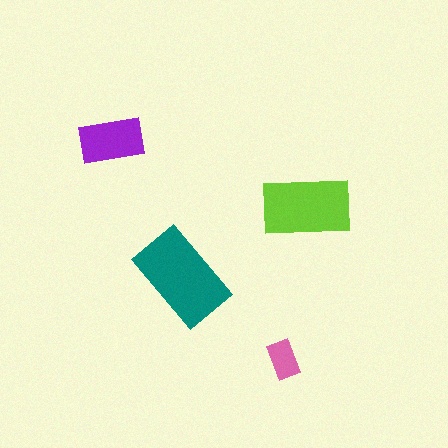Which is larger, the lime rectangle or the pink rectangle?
The lime one.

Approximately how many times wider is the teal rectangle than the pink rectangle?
About 2.5 times wider.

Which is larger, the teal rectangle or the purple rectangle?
The teal one.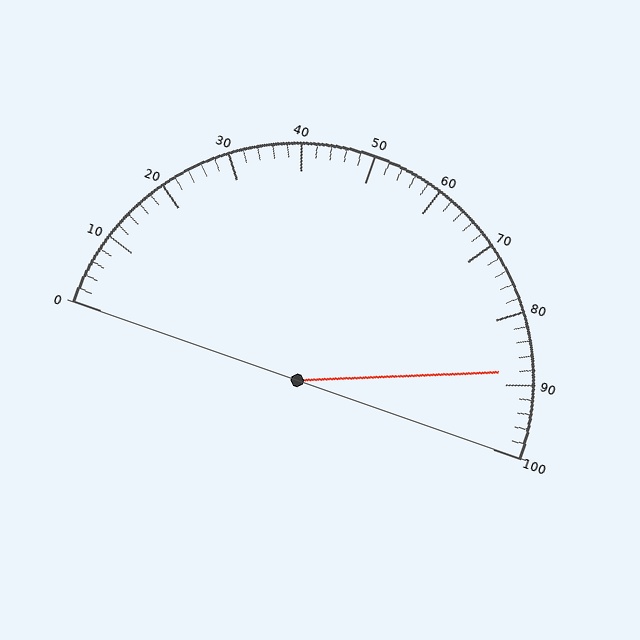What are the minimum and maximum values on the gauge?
The gauge ranges from 0 to 100.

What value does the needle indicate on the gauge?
The needle indicates approximately 88.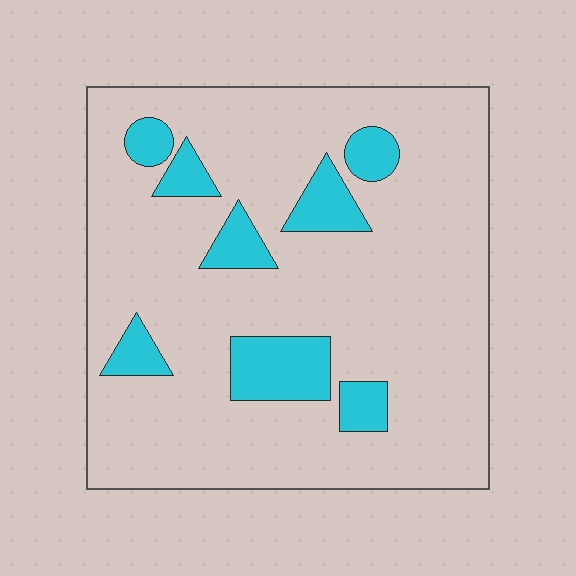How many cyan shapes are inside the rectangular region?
8.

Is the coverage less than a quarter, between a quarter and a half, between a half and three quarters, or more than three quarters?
Less than a quarter.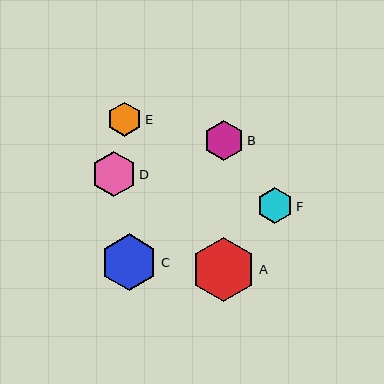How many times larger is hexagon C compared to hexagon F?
Hexagon C is approximately 1.6 times the size of hexagon F.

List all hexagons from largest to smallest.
From largest to smallest: A, C, D, B, F, E.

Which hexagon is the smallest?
Hexagon E is the smallest with a size of approximately 34 pixels.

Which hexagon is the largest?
Hexagon A is the largest with a size of approximately 64 pixels.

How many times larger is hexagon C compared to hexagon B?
Hexagon C is approximately 1.4 times the size of hexagon B.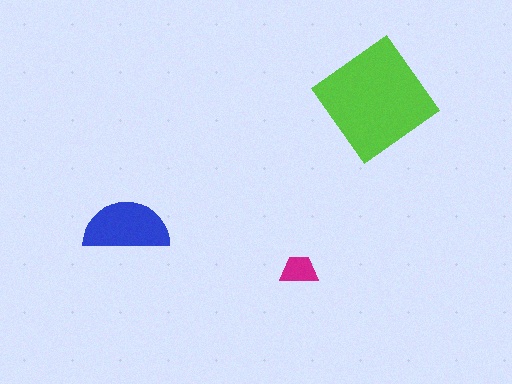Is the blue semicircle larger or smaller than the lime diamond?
Smaller.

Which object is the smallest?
The magenta trapezoid.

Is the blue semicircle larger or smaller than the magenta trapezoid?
Larger.